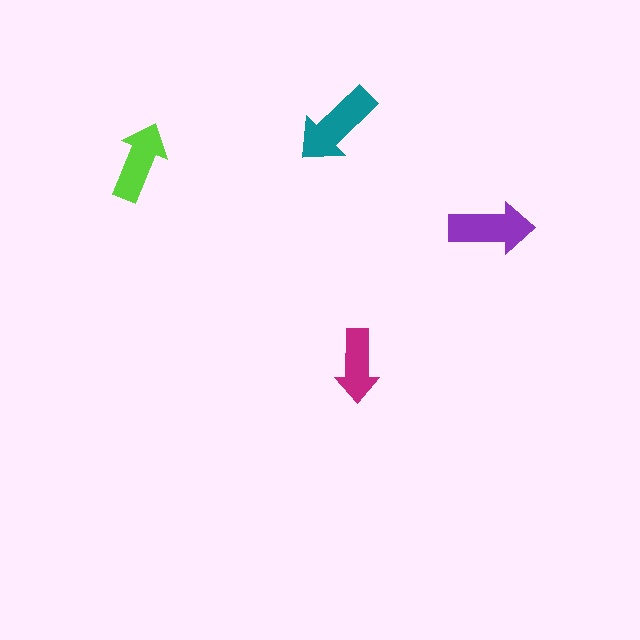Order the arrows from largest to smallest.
the teal one, the purple one, the lime one, the magenta one.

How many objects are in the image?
There are 4 objects in the image.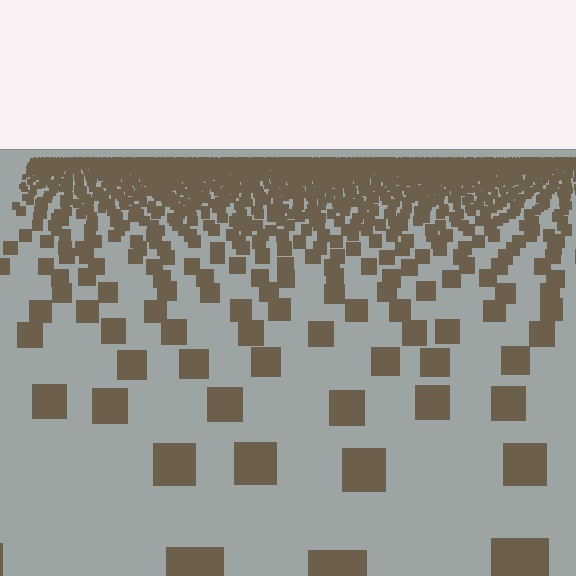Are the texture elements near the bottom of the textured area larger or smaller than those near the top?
Larger. Near the bottom, elements are closer to the viewer and appear at a bigger on-screen size.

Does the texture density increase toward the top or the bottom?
Density increases toward the top.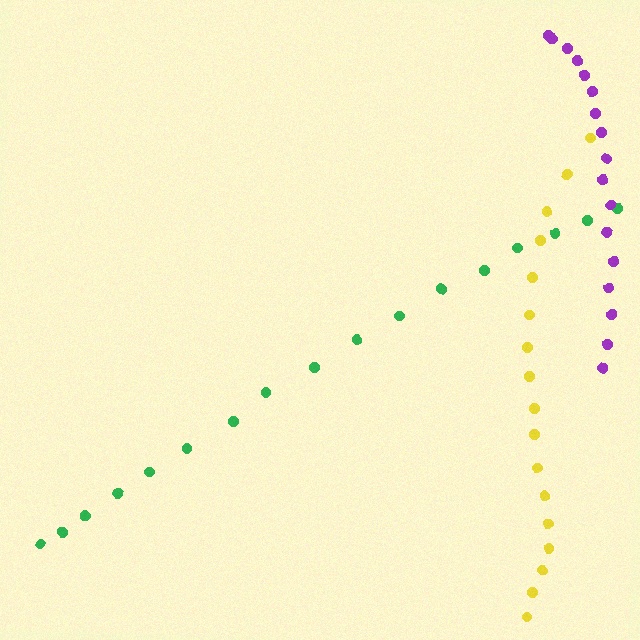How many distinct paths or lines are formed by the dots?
There are 3 distinct paths.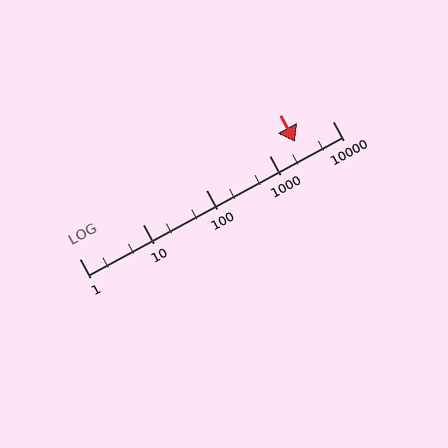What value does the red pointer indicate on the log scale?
The pointer indicates approximately 2600.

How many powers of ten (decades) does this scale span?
The scale spans 4 decades, from 1 to 10000.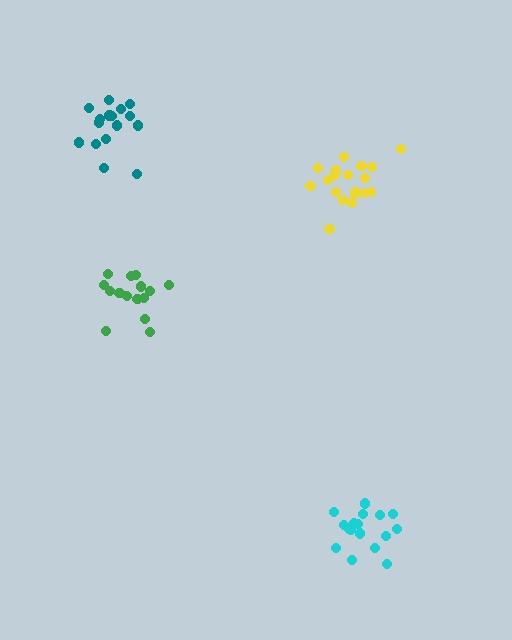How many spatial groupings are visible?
There are 4 spatial groupings.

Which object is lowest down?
The cyan cluster is bottommost.